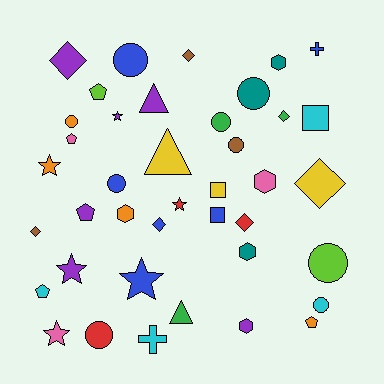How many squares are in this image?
There are 3 squares.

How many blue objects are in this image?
There are 6 blue objects.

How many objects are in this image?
There are 40 objects.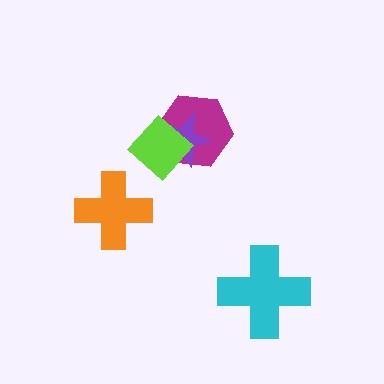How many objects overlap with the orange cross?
0 objects overlap with the orange cross.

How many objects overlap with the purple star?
2 objects overlap with the purple star.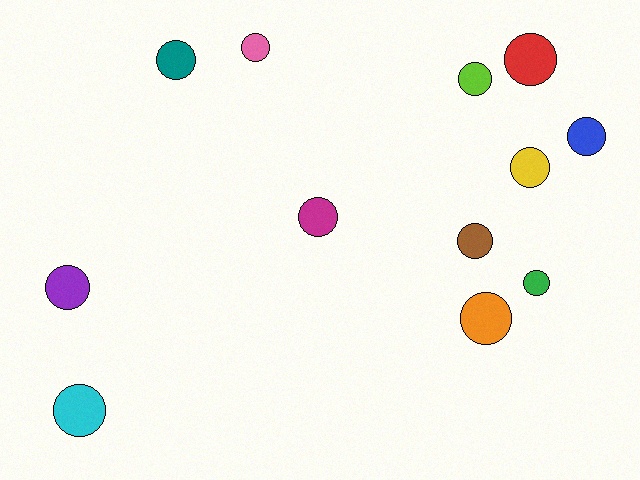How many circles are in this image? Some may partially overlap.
There are 12 circles.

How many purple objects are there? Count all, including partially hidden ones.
There is 1 purple object.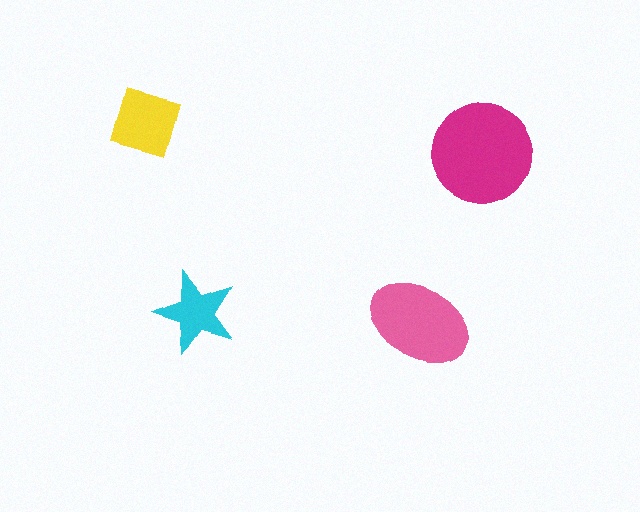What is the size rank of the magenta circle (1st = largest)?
1st.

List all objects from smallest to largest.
The cyan star, the yellow diamond, the pink ellipse, the magenta circle.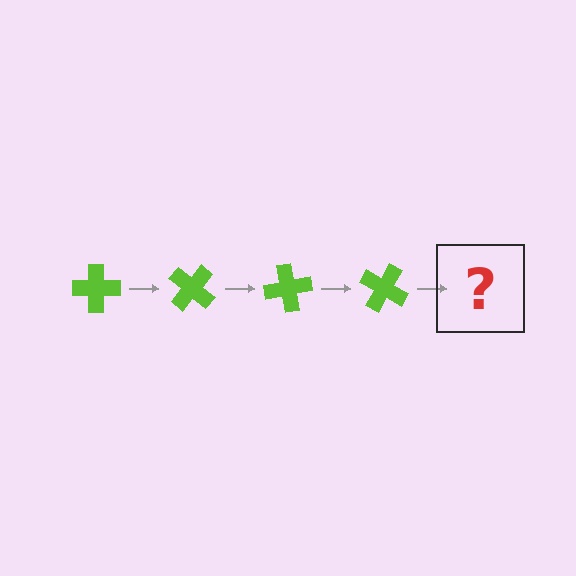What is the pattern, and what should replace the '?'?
The pattern is that the cross rotates 40 degrees each step. The '?' should be a lime cross rotated 160 degrees.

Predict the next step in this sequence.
The next step is a lime cross rotated 160 degrees.